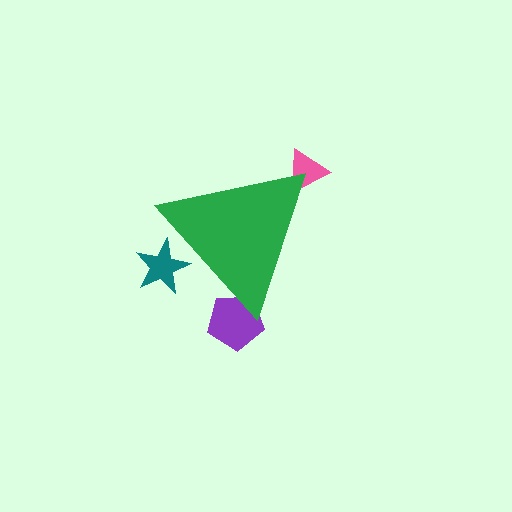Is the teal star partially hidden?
Yes, the teal star is partially hidden behind the green triangle.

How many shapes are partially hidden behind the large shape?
3 shapes are partially hidden.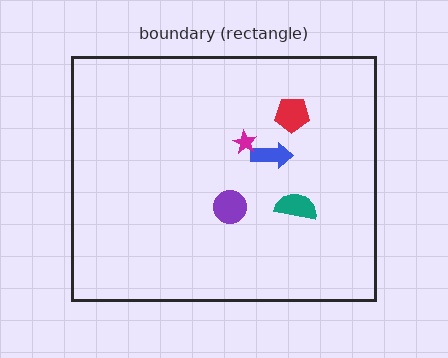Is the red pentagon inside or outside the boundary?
Inside.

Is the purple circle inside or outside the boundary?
Inside.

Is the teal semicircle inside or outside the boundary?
Inside.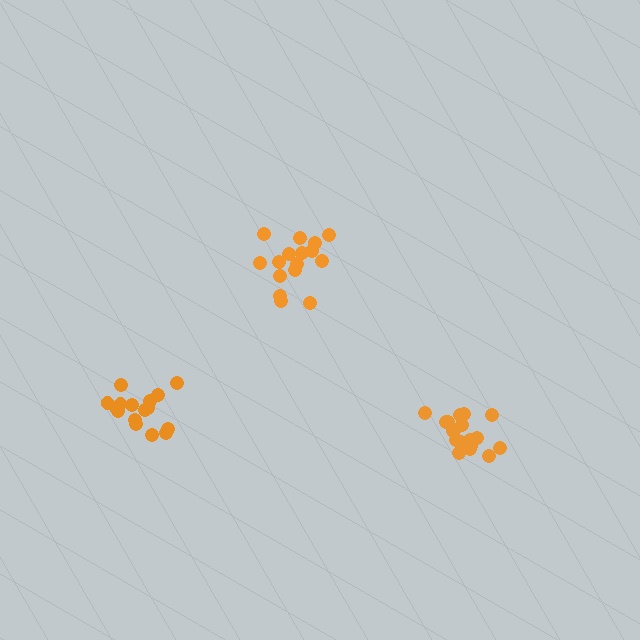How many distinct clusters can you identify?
There are 3 distinct clusters.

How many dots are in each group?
Group 1: 18 dots, Group 2: 16 dots, Group 3: 16 dots (50 total).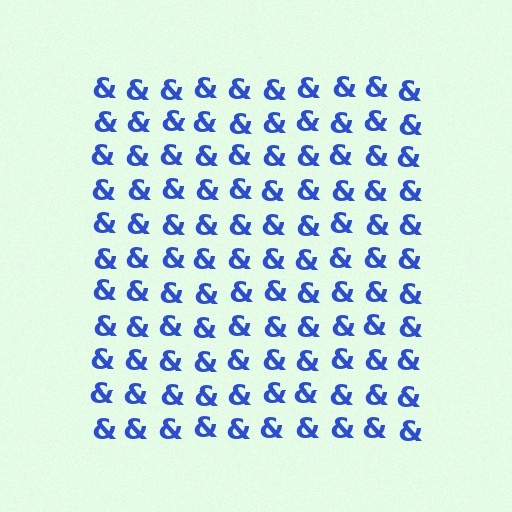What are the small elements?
The small elements are ampersands.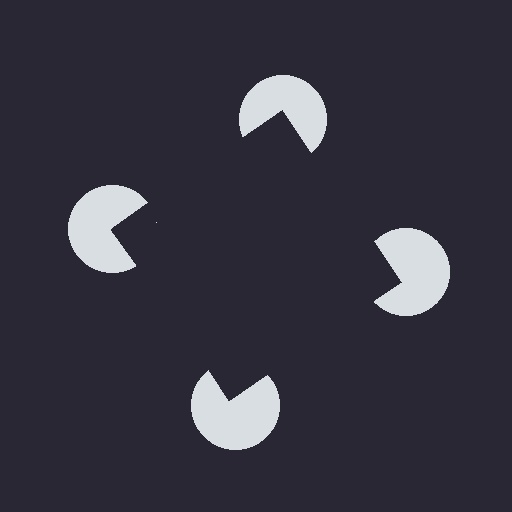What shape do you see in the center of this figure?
An illusory square — its edges are inferred from the aligned wedge cuts in the pac-man discs, not physically drawn.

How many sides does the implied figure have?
4 sides.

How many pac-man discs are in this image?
There are 4 — one at each vertex of the illusory square.